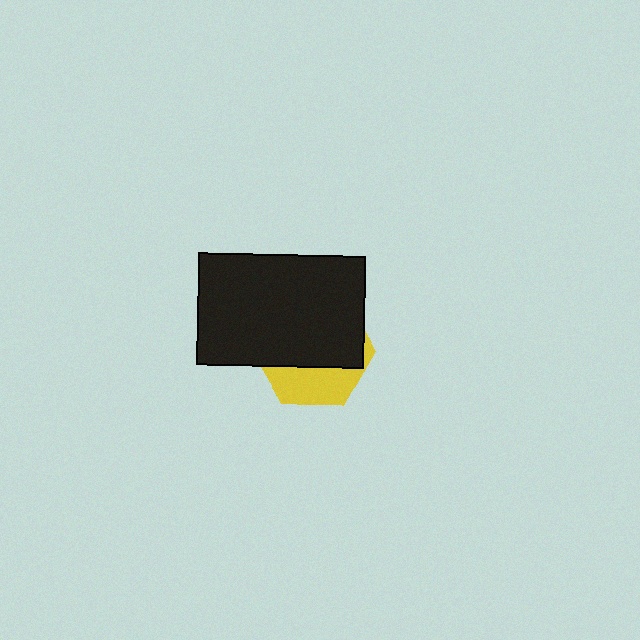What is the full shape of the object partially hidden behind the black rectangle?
The partially hidden object is a yellow hexagon.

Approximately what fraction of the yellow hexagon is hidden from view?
Roughly 67% of the yellow hexagon is hidden behind the black rectangle.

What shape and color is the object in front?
The object in front is a black rectangle.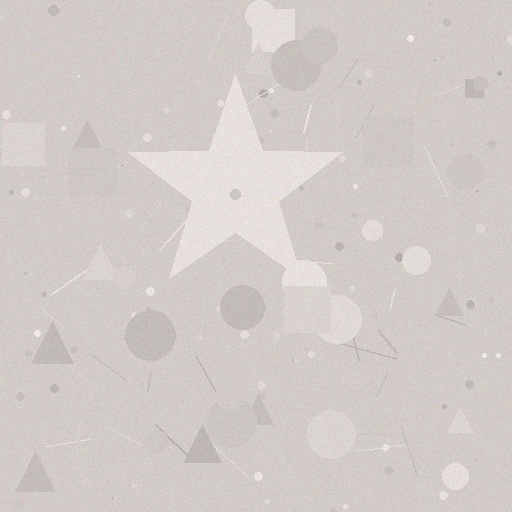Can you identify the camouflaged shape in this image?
The camouflaged shape is a star.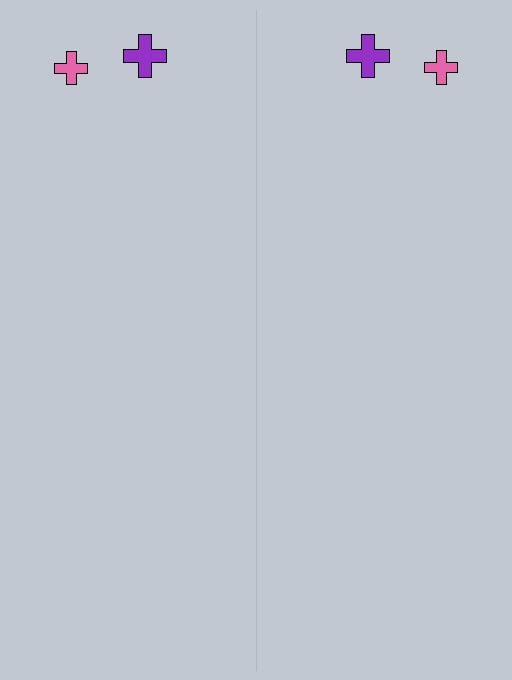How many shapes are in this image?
There are 4 shapes in this image.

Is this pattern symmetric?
Yes, this pattern has bilateral (reflection) symmetry.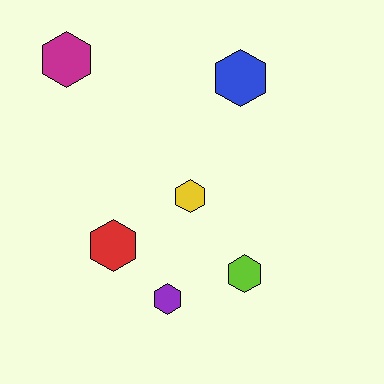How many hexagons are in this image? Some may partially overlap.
There are 6 hexagons.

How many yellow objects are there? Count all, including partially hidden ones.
There is 1 yellow object.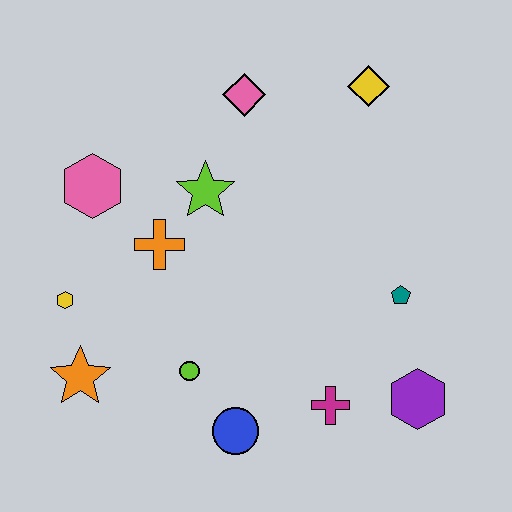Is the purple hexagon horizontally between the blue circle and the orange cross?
No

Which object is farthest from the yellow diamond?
The orange star is farthest from the yellow diamond.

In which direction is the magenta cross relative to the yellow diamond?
The magenta cross is below the yellow diamond.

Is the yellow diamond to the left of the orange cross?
No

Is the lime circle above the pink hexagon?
No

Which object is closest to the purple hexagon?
The magenta cross is closest to the purple hexagon.